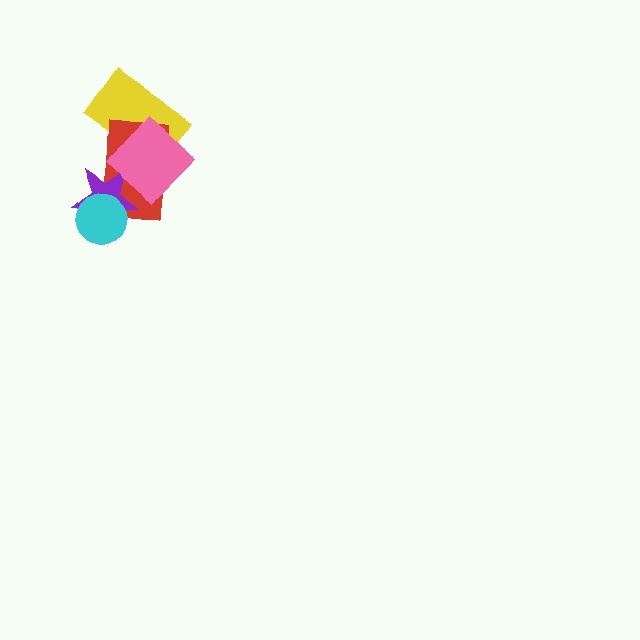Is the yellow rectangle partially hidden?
Yes, it is partially covered by another shape.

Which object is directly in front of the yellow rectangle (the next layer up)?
The red rectangle is directly in front of the yellow rectangle.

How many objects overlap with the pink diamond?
3 objects overlap with the pink diamond.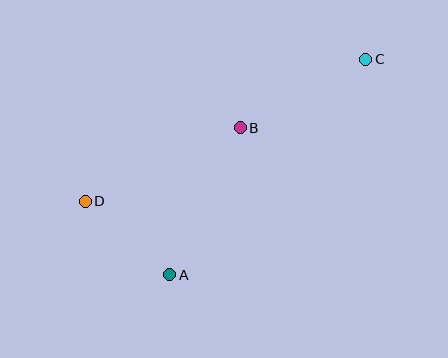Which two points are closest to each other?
Points A and D are closest to each other.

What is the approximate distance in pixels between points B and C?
The distance between B and C is approximately 144 pixels.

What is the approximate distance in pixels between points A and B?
The distance between A and B is approximately 163 pixels.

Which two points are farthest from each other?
Points C and D are farthest from each other.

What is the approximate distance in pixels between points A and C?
The distance between A and C is approximately 292 pixels.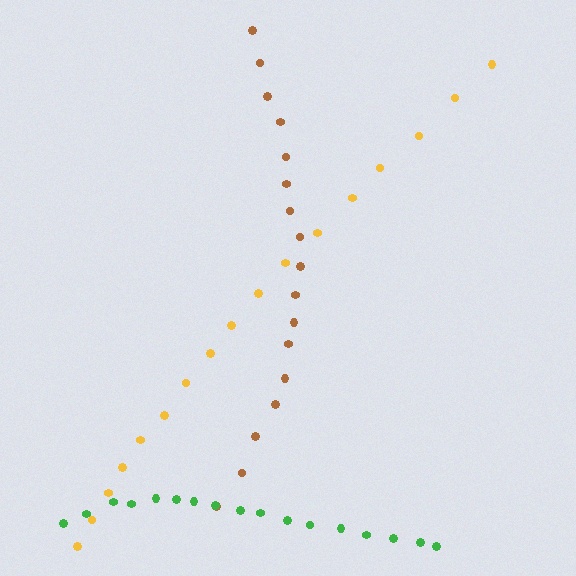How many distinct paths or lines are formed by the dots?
There are 3 distinct paths.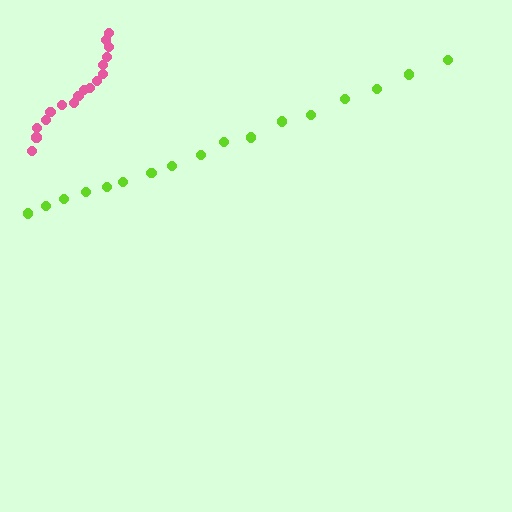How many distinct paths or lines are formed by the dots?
There are 2 distinct paths.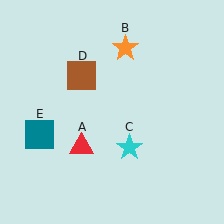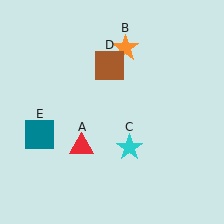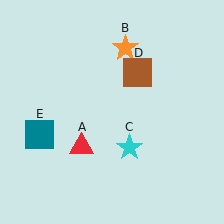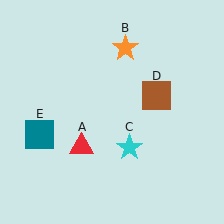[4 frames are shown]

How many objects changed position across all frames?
1 object changed position: brown square (object D).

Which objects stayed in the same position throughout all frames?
Red triangle (object A) and orange star (object B) and cyan star (object C) and teal square (object E) remained stationary.